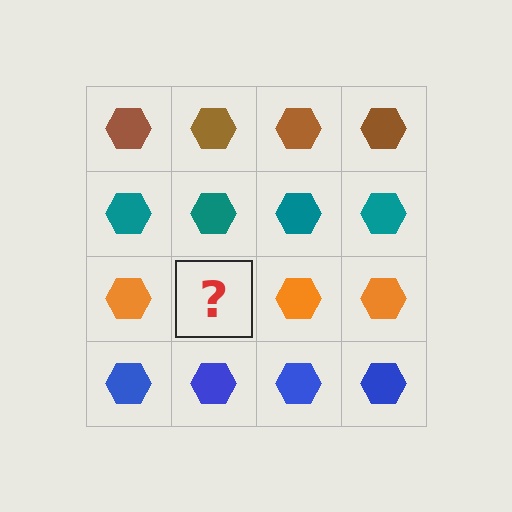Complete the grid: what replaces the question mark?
The question mark should be replaced with an orange hexagon.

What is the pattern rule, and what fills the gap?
The rule is that each row has a consistent color. The gap should be filled with an orange hexagon.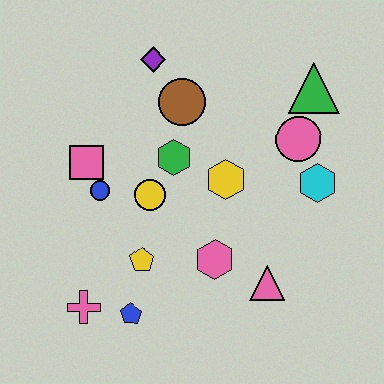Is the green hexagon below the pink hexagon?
No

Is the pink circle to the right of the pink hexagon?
Yes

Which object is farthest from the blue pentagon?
The green triangle is farthest from the blue pentagon.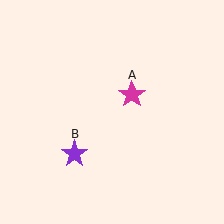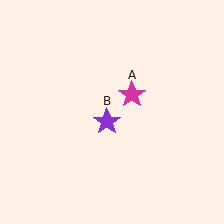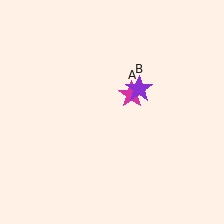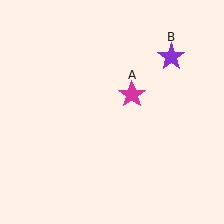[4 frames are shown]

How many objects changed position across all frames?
1 object changed position: purple star (object B).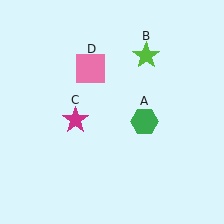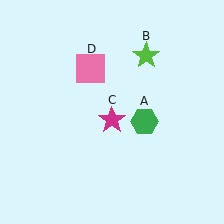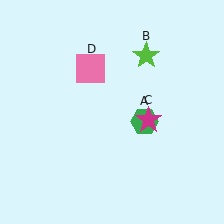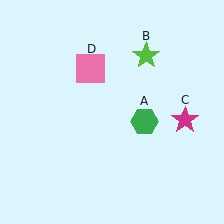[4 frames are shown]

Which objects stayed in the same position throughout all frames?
Green hexagon (object A) and lime star (object B) and pink square (object D) remained stationary.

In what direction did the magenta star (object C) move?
The magenta star (object C) moved right.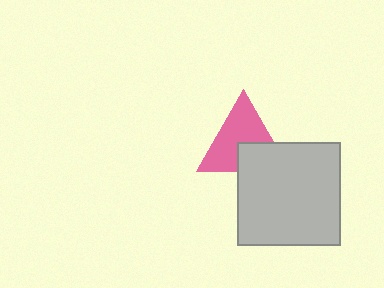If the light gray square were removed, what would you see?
You would see the complete pink triangle.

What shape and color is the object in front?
The object in front is a light gray square.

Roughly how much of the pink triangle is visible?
Most of it is visible (roughly 66%).